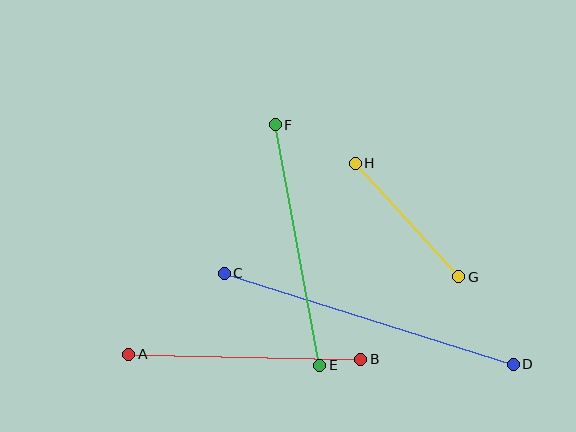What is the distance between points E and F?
The distance is approximately 245 pixels.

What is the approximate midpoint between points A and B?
The midpoint is at approximately (245, 357) pixels.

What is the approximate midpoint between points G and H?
The midpoint is at approximately (407, 220) pixels.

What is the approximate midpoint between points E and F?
The midpoint is at approximately (297, 245) pixels.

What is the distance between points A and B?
The distance is approximately 232 pixels.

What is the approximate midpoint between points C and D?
The midpoint is at approximately (369, 319) pixels.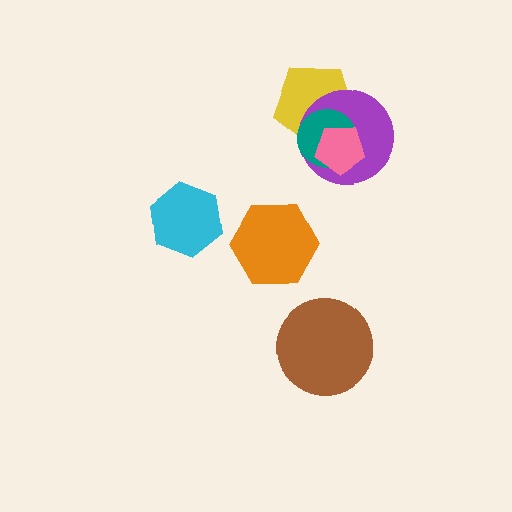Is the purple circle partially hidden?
Yes, it is partially covered by another shape.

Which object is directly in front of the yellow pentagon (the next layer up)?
The purple circle is directly in front of the yellow pentagon.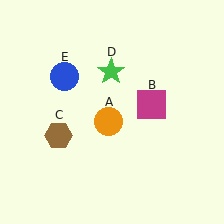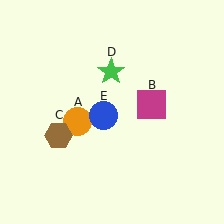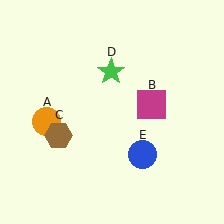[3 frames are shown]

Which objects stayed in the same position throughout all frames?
Magenta square (object B) and brown hexagon (object C) and green star (object D) remained stationary.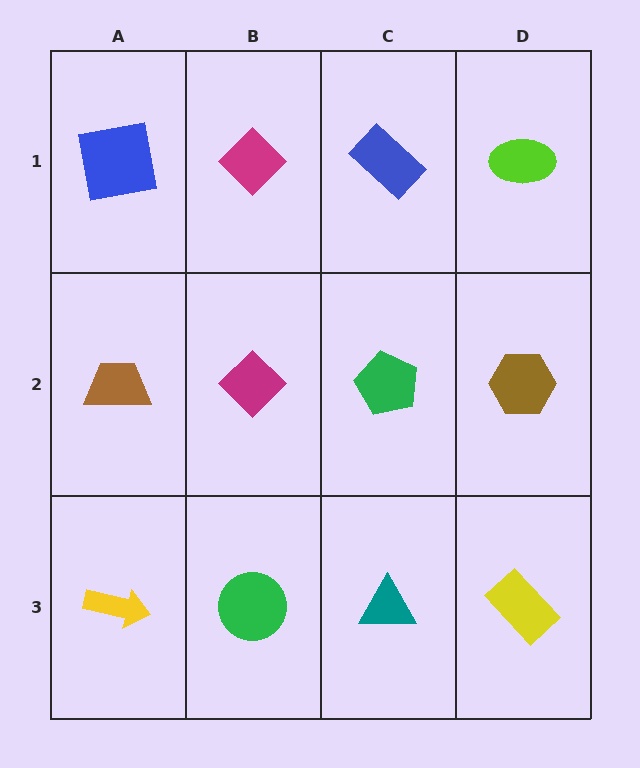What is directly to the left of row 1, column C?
A magenta diamond.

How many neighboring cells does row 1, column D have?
2.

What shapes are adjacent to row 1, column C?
A green pentagon (row 2, column C), a magenta diamond (row 1, column B), a lime ellipse (row 1, column D).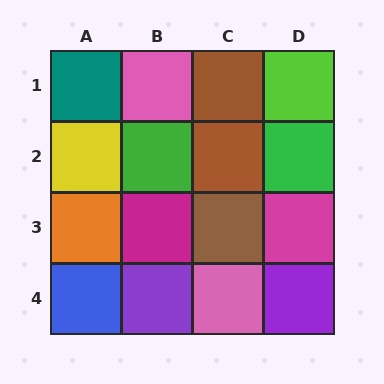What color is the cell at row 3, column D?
Magenta.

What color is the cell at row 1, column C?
Brown.